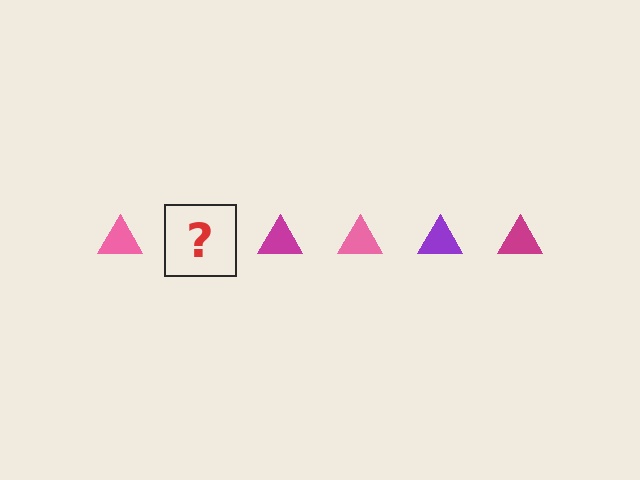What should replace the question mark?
The question mark should be replaced with a purple triangle.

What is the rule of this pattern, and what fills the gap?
The rule is that the pattern cycles through pink, purple, magenta triangles. The gap should be filled with a purple triangle.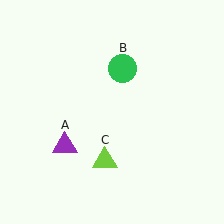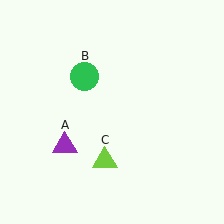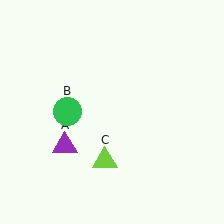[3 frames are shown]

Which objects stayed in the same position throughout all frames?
Purple triangle (object A) and lime triangle (object C) remained stationary.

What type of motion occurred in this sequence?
The green circle (object B) rotated counterclockwise around the center of the scene.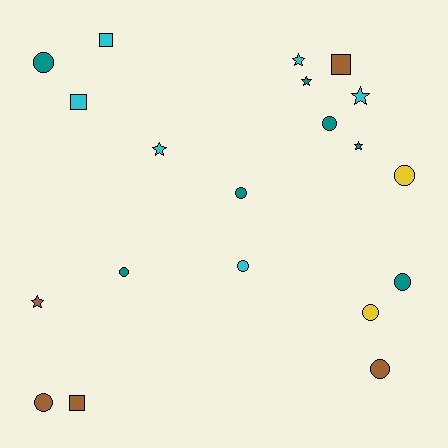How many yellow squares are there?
There are no yellow squares.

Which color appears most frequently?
Teal, with 7 objects.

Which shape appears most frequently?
Circle, with 10 objects.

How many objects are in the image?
There are 20 objects.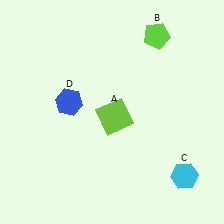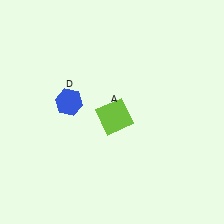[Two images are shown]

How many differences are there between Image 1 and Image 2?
There are 2 differences between the two images.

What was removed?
The cyan hexagon (C), the lime pentagon (B) were removed in Image 2.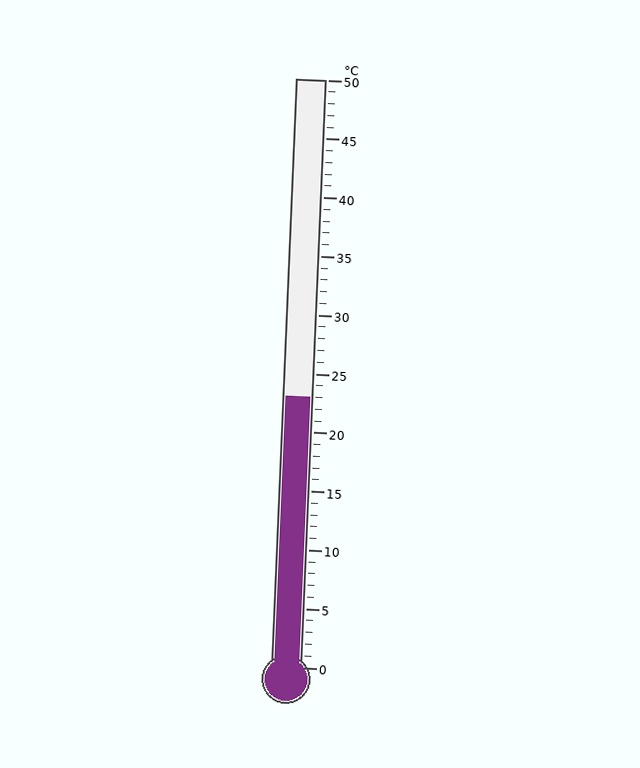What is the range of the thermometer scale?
The thermometer scale ranges from 0°C to 50°C.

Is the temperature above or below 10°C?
The temperature is above 10°C.